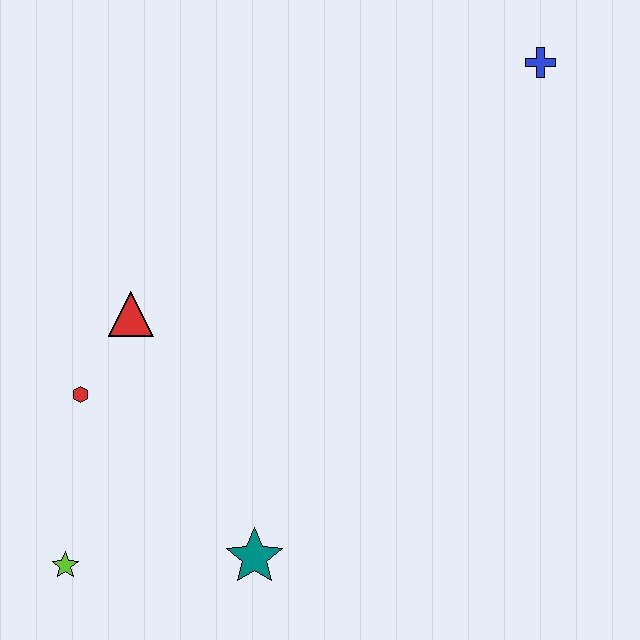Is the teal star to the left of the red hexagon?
No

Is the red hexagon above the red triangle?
No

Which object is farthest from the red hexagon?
The blue cross is farthest from the red hexagon.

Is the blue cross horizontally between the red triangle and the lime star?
No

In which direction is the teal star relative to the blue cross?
The teal star is below the blue cross.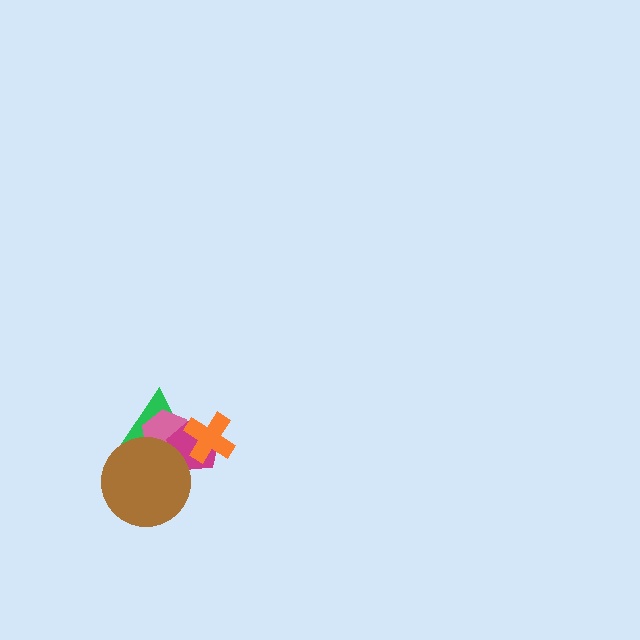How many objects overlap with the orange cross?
3 objects overlap with the orange cross.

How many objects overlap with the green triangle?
4 objects overlap with the green triangle.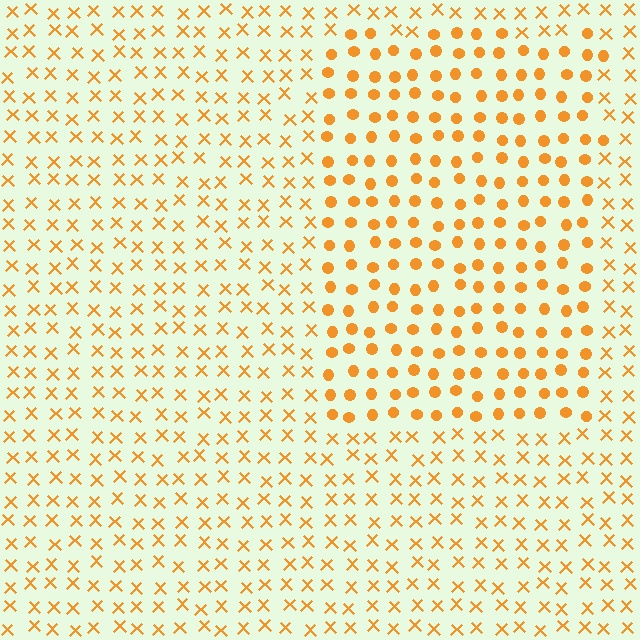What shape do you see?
I see a rectangle.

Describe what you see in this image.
The image is filled with small orange elements arranged in a uniform grid. A rectangle-shaped region contains circles, while the surrounding area contains X marks. The boundary is defined purely by the change in element shape.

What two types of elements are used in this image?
The image uses circles inside the rectangle region and X marks outside it.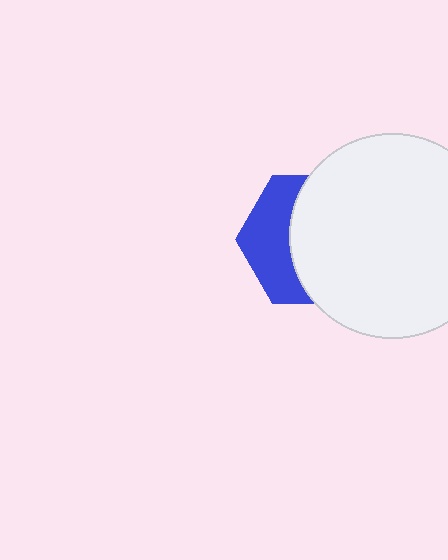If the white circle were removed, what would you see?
You would see the complete blue hexagon.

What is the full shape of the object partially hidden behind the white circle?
The partially hidden object is a blue hexagon.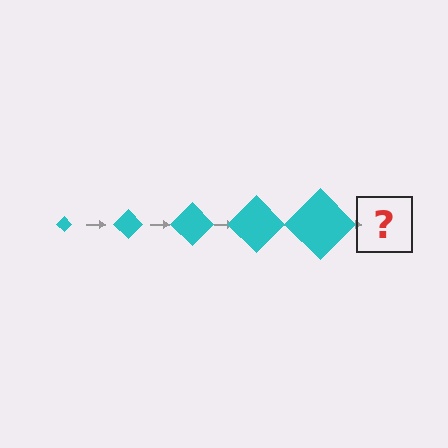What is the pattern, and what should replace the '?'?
The pattern is that the diamond gets progressively larger each step. The '?' should be a cyan diamond, larger than the previous one.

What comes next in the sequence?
The next element should be a cyan diamond, larger than the previous one.